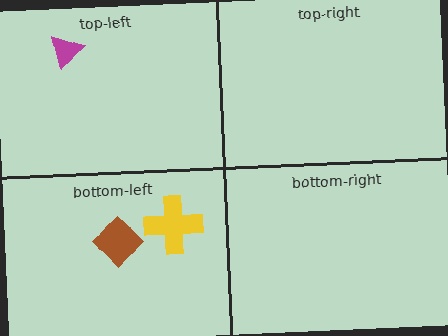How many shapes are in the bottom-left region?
2.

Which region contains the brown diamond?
The bottom-left region.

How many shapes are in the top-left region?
1.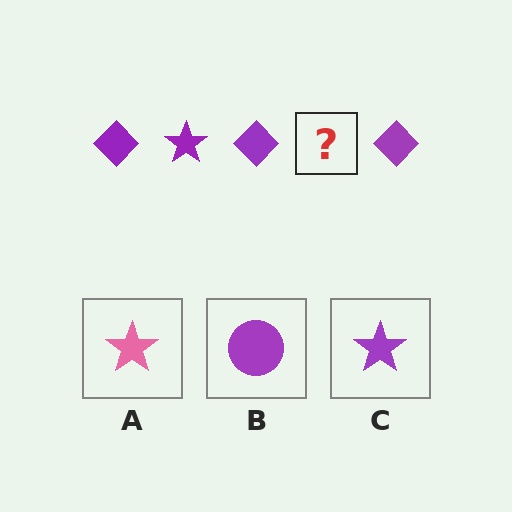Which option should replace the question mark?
Option C.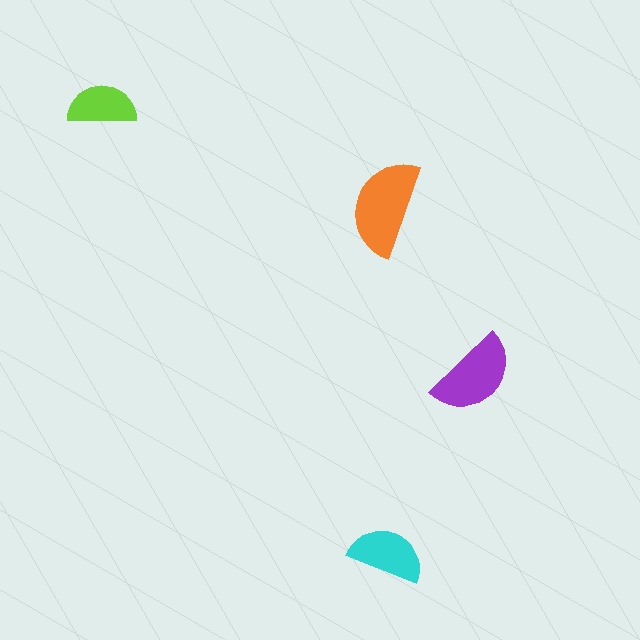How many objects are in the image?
There are 4 objects in the image.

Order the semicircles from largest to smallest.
the orange one, the purple one, the cyan one, the lime one.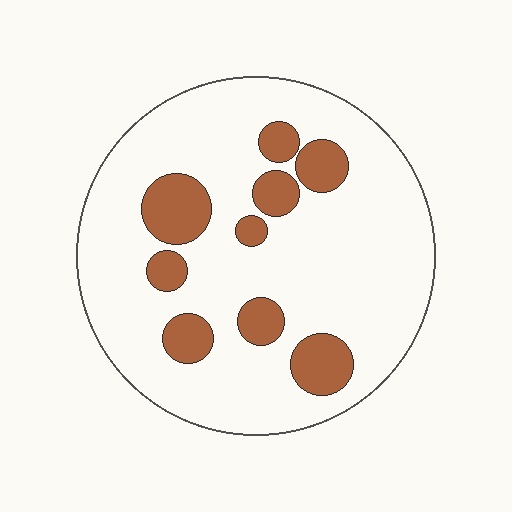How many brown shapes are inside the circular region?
9.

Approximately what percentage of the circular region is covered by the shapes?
Approximately 20%.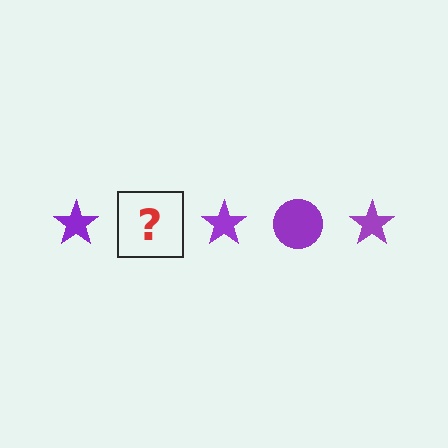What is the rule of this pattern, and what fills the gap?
The rule is that the pattern cycles through star, circle shapes in purple. The gap should be filled with a purple circle.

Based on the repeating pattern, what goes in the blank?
The blank should be a purple circle.